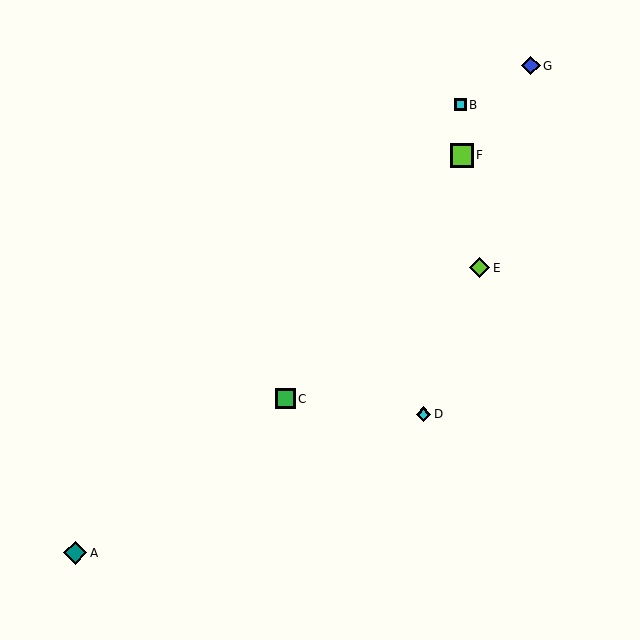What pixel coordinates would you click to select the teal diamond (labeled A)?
Click at (75, 553) to select the teal diamond A.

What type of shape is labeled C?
Shape C is a green square.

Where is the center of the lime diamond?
The center of the lime diamond is at (480, 268).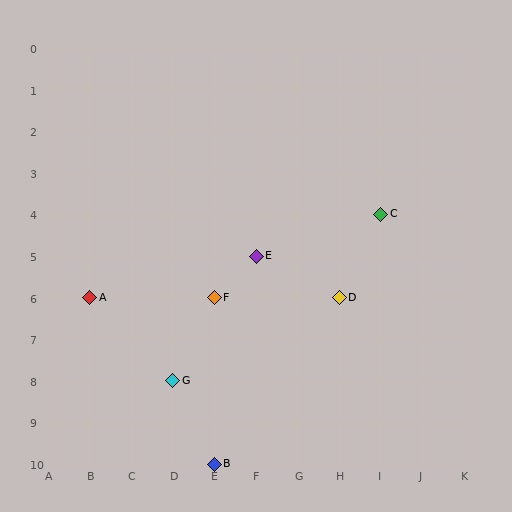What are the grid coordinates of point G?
Point G is at grid coordinates (D, 8).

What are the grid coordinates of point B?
Point B is at grid coordinates (E, 10).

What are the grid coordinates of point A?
Point A is at grid coordinates (B, 6).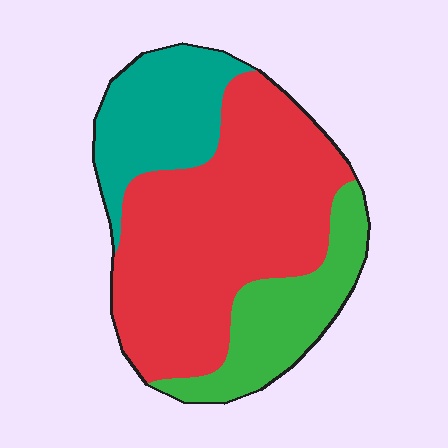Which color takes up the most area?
Red, at roughly 60%.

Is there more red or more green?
Red.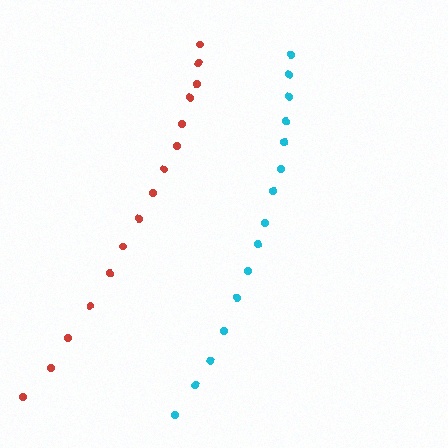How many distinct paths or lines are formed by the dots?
There are 2 distinct paths.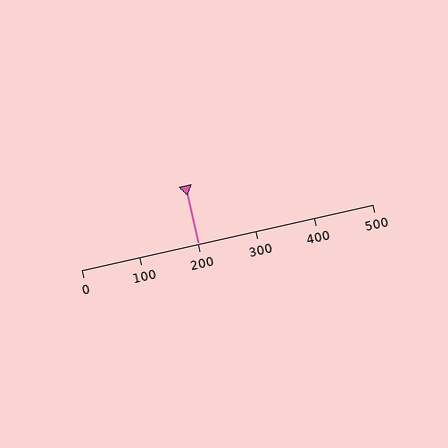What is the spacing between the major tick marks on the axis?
The major ticks are spaced 100 apart.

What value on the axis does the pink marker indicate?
The marker indicates approximately 200.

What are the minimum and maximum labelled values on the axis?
The axis runs from 0 to 500.